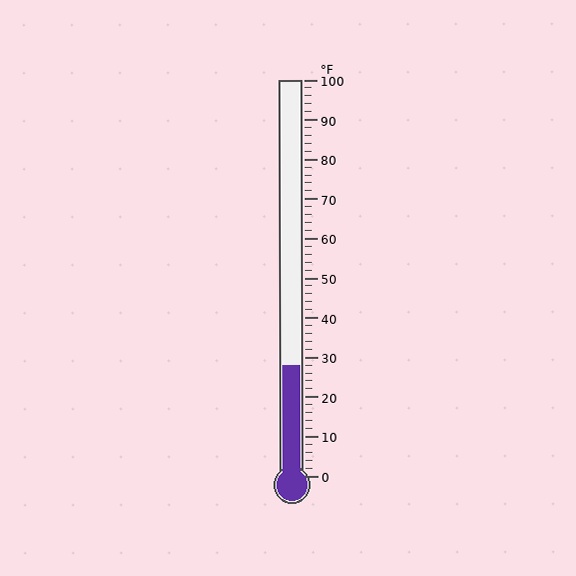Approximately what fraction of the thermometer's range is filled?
The thermometer is filled to approximately 30% of its range.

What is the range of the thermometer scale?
The thermometer scale ranges from 0°F to 100°F.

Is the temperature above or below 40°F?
The temperature is below 40°F.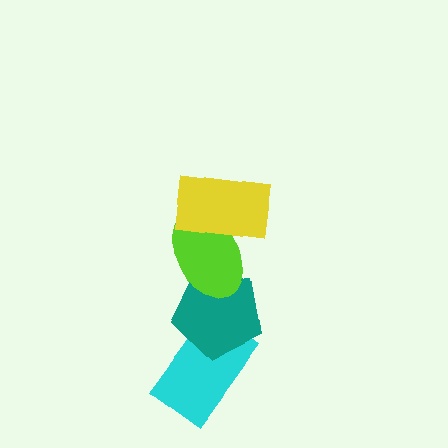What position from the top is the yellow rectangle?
The yellow rectangle is 1st from the top.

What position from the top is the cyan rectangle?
The cyan rectangle is 4th from the top.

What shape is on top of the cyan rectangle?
The teal pentagon is on top of the cyan rectangle.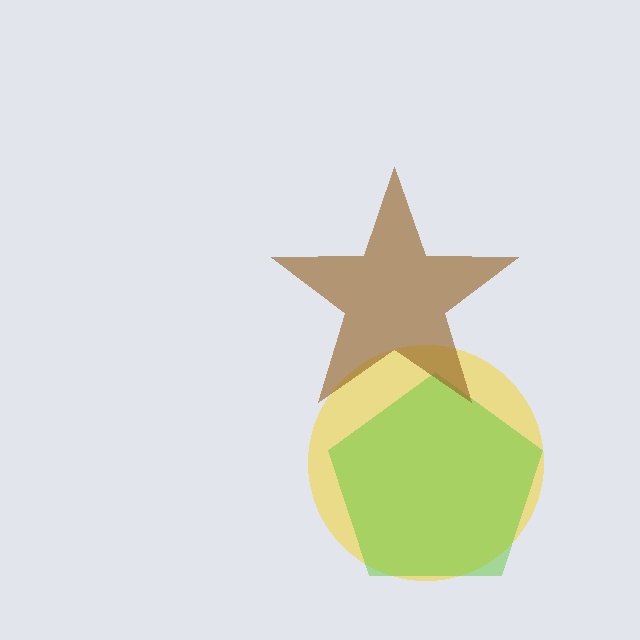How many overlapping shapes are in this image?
There are 3 overlapping shapes in the image.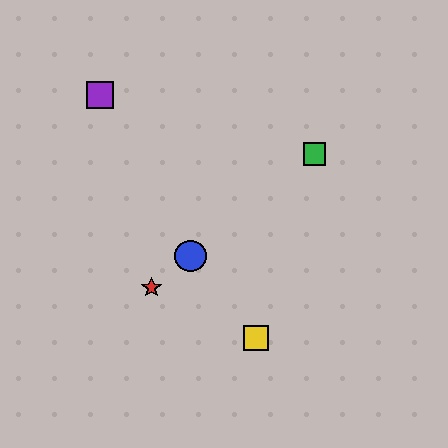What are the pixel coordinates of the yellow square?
The yellow square is at (256, 338).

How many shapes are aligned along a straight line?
3 shapes (the red star, the blue circle, the green square) are aligned along a straight line.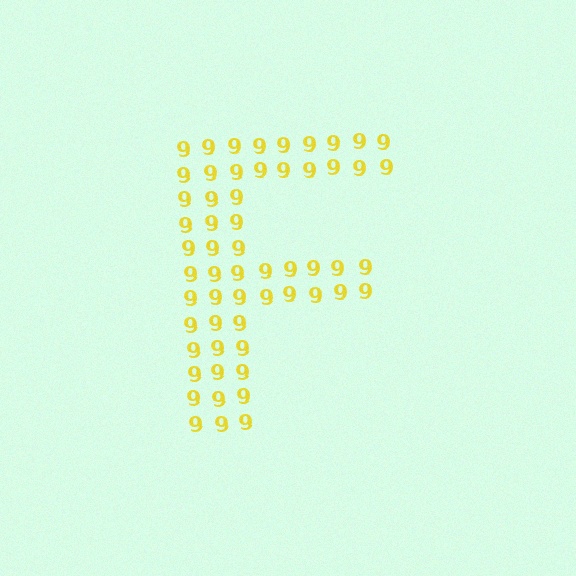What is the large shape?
The large shape is the letter F.